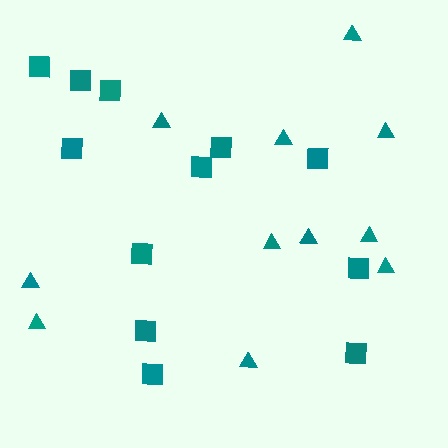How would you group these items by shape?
There are 2 groups: one group of triangles (11) and one group of squares (12).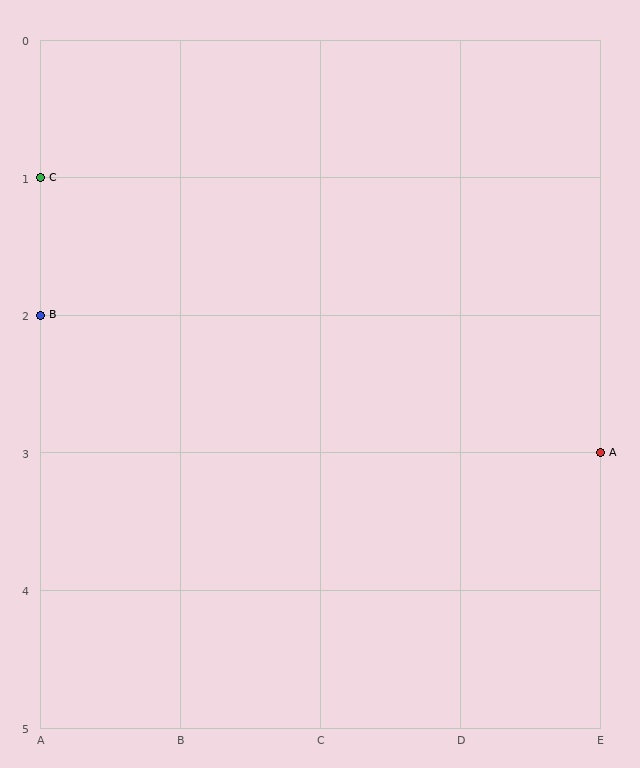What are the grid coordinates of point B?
Point B is at grid coordinates (A, 2).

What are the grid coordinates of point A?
Point A is at grid coordinates (E, 3).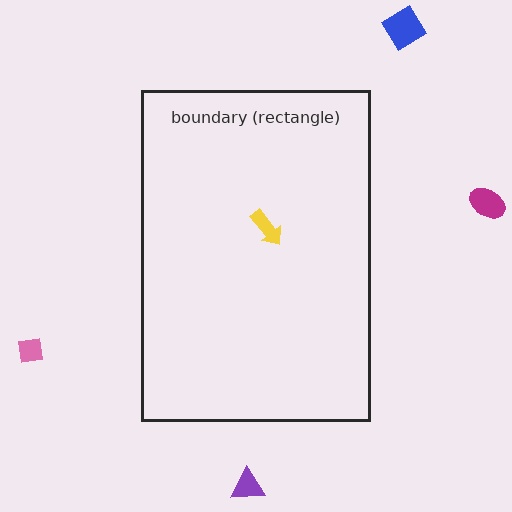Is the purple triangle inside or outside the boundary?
Outside.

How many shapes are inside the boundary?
1 inside, 4 outside.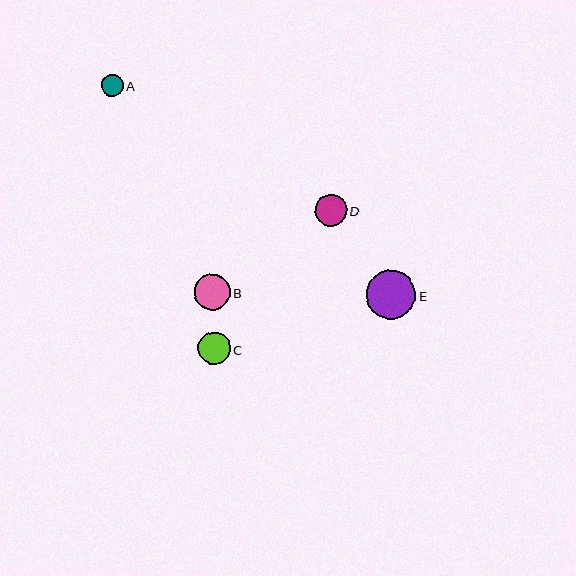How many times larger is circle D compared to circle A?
Circle D is approximately 1.5 times the size of circle A.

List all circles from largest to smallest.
From largest to smallest: E, B, C, D, A.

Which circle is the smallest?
Circle A is the smallest with a size of approximately 22 pixels.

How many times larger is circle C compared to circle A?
Circle C is approximately 1.5 times the size of circle A.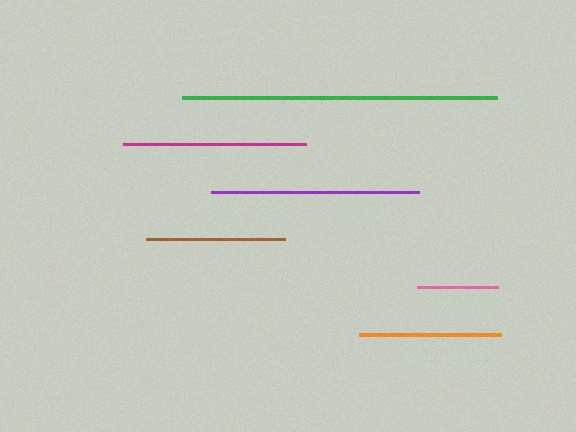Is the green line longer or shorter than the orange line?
The green line is longer than the orange line.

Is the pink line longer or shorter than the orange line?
The orange line is longer than the pink line.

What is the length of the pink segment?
The pink segment is approximately 82 pixels long.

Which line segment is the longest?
The green line is the longest at approximately 316 pixels.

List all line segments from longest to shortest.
From longest to shortest: green, purple, magenta, orange, brown, pink.